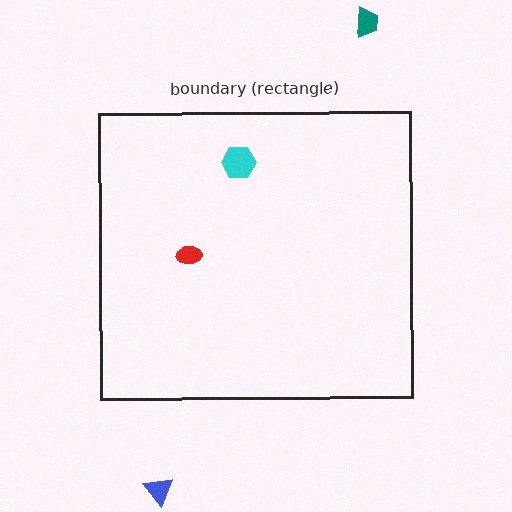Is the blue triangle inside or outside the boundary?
Outside.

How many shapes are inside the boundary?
2 inside, 2 outside.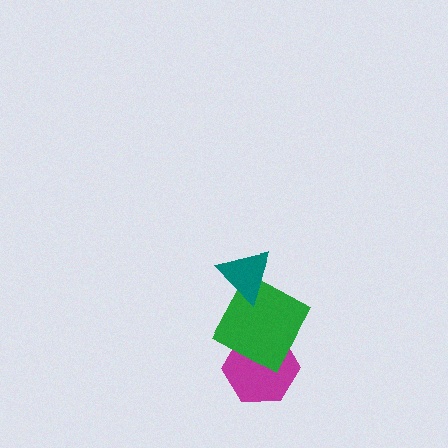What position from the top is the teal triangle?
The teal triangle is 1st from the top.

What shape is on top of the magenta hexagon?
The green square is on top of the magenta hexagon.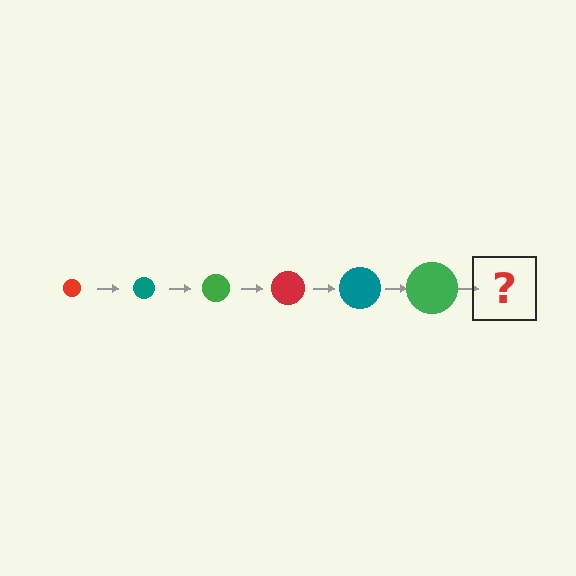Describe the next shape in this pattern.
It should be a red circle, larger than the previous one.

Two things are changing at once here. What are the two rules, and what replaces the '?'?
The two rules are that the circle grows larger each step and the color cycles through red, teal, and green. The '?' should be a red circle, larger than the previous one.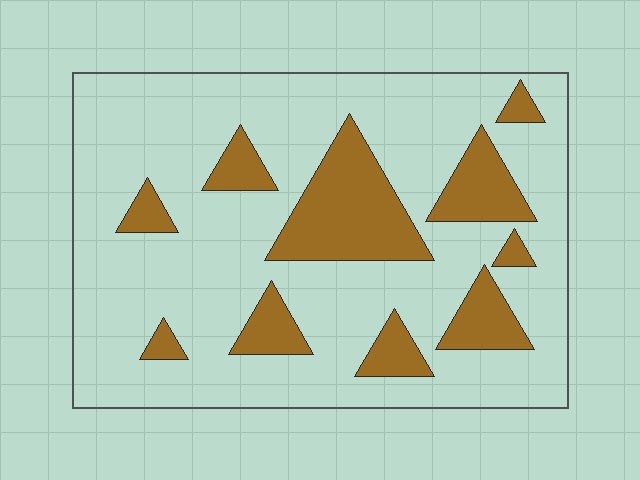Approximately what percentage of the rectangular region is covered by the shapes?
Approximately 20%.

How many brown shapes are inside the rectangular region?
10.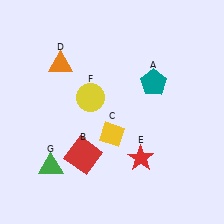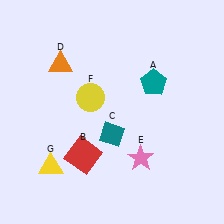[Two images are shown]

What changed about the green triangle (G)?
In Image 1, G is green. In Image 2, it changed to yellow.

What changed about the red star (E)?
In Image 1, E is red. In Image 2, it changed to pink.